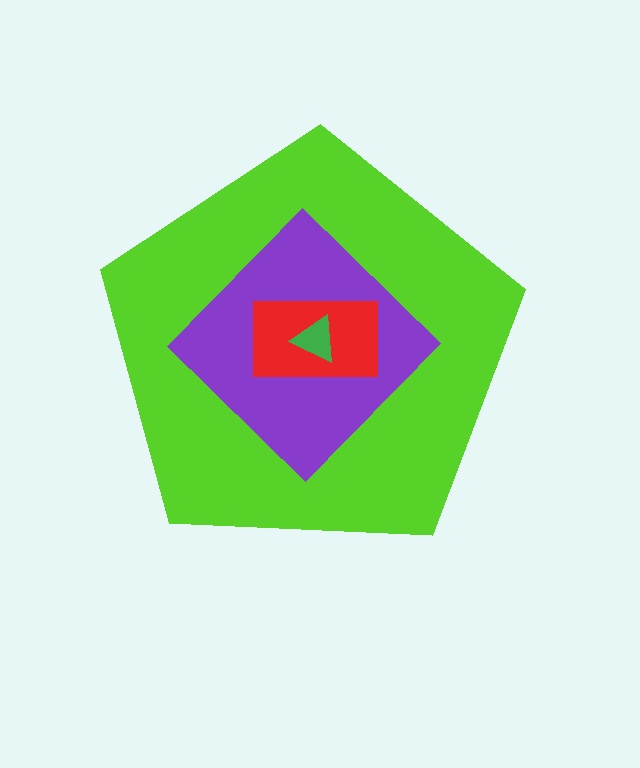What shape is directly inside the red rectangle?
The green triangle.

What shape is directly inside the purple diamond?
The red rectangle.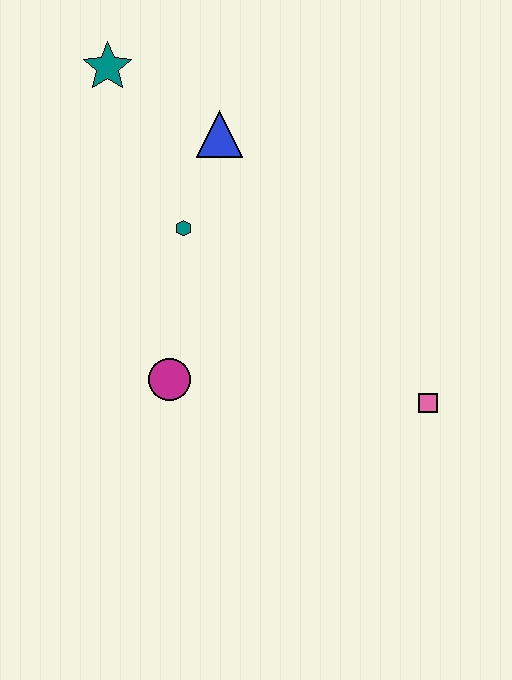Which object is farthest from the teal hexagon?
The pink square is farthest from the teal hexagon.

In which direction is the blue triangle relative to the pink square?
The blue triangle is above the pink square.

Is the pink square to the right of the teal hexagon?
Yes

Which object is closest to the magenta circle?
The teal hexagon is closest to the magenta circle.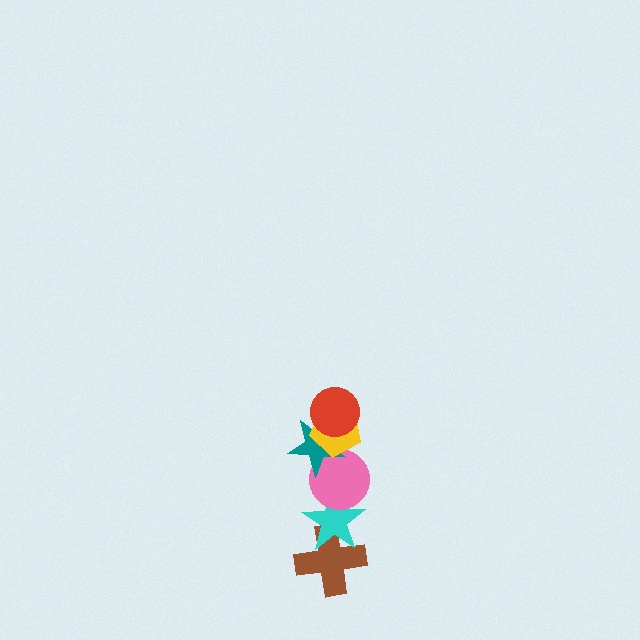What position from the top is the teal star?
The teal star is 3rd from the top.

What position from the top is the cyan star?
The cyan star is 5th from the top.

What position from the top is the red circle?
The red circle is 1st from the top.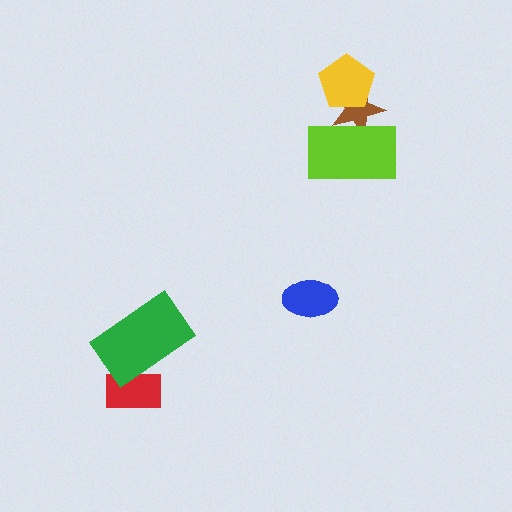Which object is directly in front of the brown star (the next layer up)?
The lime rectangle is directly in front of the brown star.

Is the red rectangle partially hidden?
Yes, it is partially covered by another shape.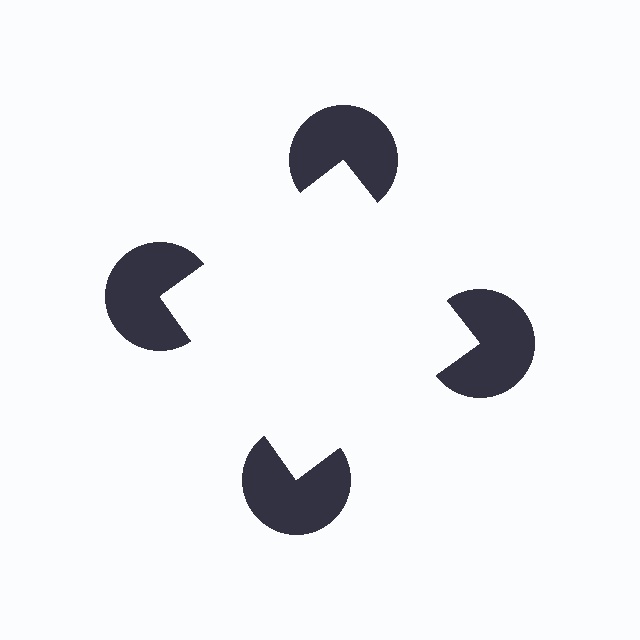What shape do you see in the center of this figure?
An illusory square — its edges are inferred from the aligned wedge cuts in the pac-man discs, not physically drawn.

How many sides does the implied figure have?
4 sides.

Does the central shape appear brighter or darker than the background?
It typically appears slightly brighter than the background, even though no actual brightness change is drawn.